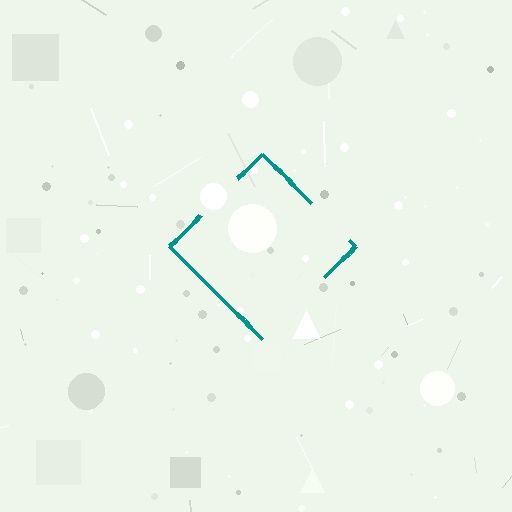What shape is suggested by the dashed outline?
The dashed outline suggests a diamond.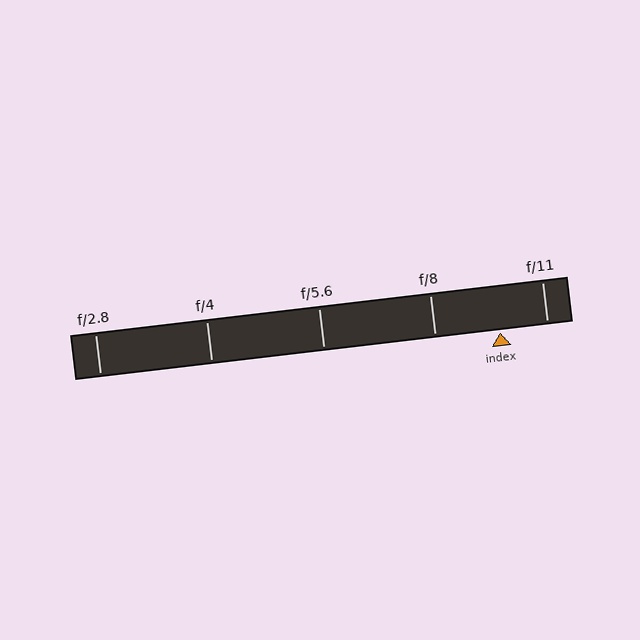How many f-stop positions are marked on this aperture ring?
There are 5 f-stop positions marked.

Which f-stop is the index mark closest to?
The index mark is closest to f/11.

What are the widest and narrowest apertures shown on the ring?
The widest aperture shown is f/2.8 and the narrowest is f/11.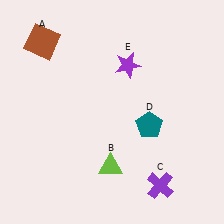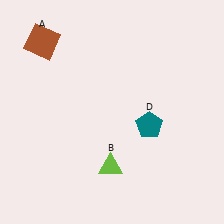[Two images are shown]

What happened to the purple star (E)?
The purple star (E) was removed in Image 2. It was in the top-right area of Image 1.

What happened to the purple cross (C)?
The purple cross (C) was removed in Image 2. It was in the bottom-right area of Image 1.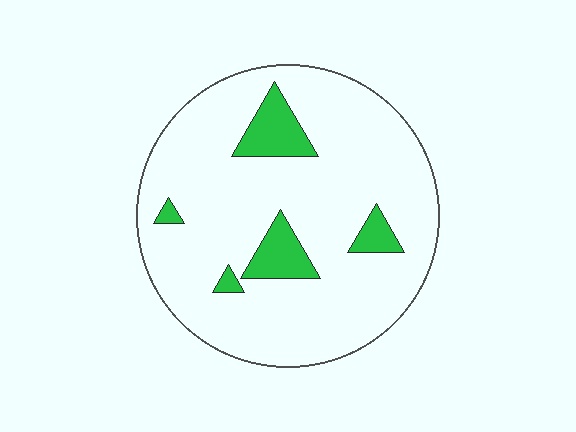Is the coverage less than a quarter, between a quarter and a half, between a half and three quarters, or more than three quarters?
Less than a quarter.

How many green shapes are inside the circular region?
5.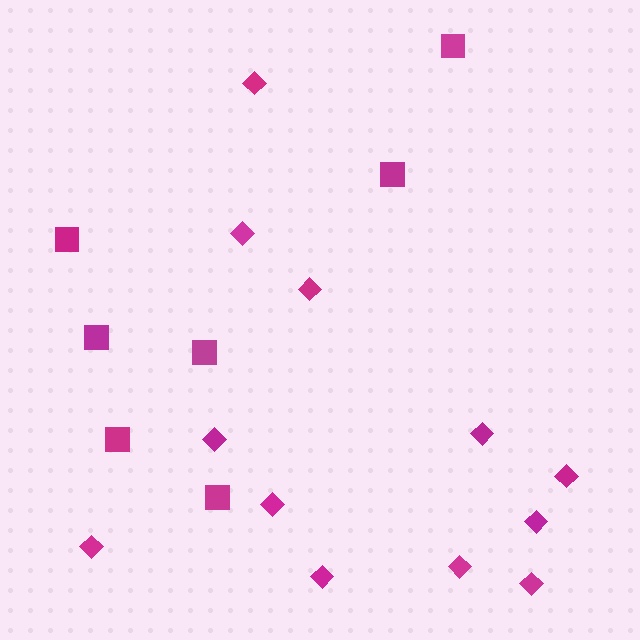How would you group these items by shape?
There are 2 groups: one group of diamonds (12) and one group of squares (7).